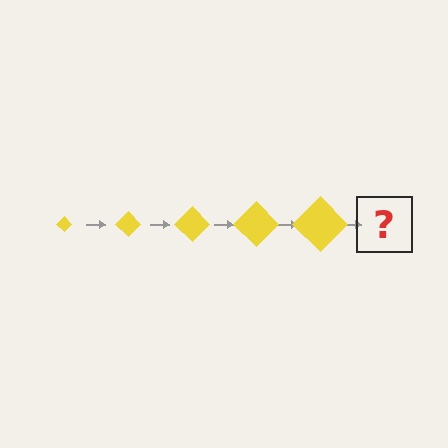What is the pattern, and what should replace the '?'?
The pattern is that the diamond gets progressively larger each step. The '?' should be a yellow diamond, larger than the previous one.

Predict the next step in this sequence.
The next step is a yellow diamond, larger than the previous one.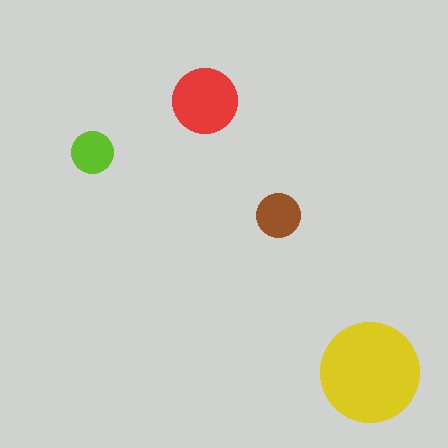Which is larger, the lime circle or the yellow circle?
The yellow one.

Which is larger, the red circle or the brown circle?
The red one.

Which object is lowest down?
The yellow circle is bottommost.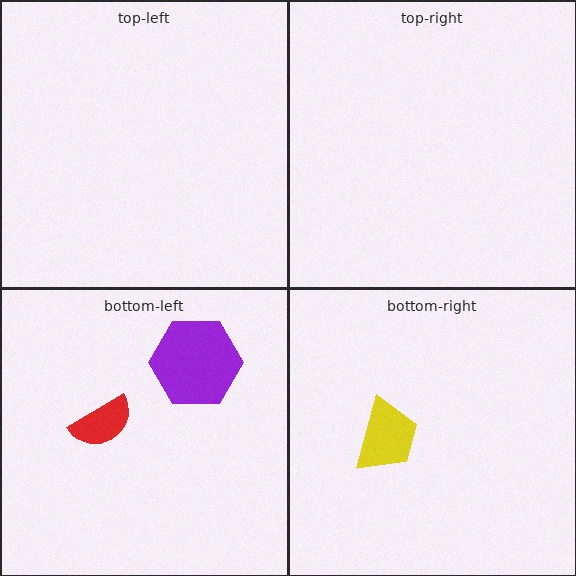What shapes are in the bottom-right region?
The yellow trapezoid.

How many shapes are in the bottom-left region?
2.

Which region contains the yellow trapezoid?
The bottom-right region.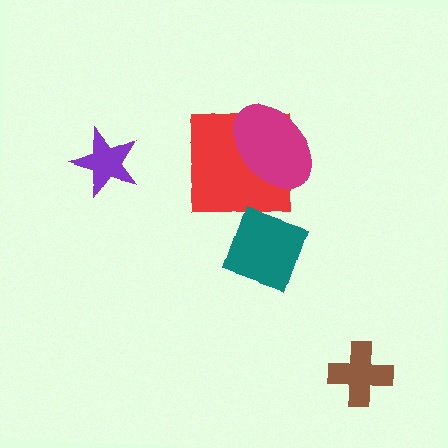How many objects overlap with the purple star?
0 objects overlap with the purple star.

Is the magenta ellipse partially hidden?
No, no other shape covers it.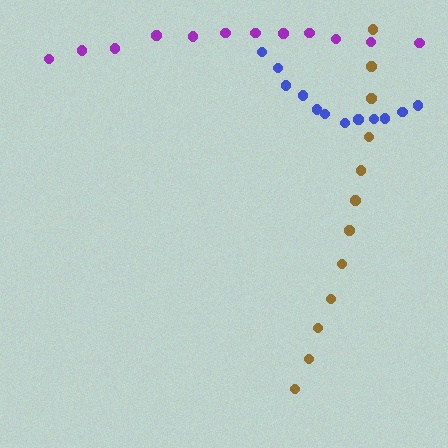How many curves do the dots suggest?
There are 3 distinct paths.